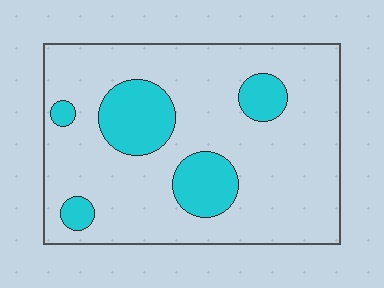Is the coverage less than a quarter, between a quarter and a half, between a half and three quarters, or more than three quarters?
Less than a quarter.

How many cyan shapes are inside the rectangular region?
5.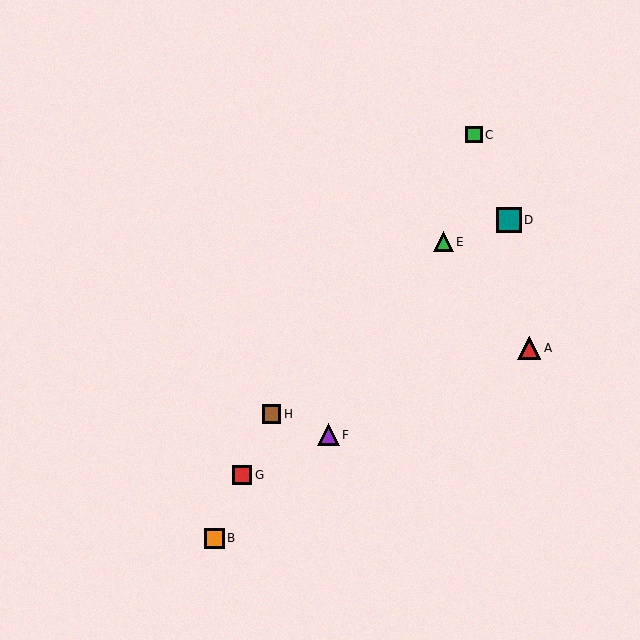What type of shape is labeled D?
Shape D is a teal square.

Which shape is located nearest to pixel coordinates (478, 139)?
The green square (labeled C) at (474, 135) is nearest to that location.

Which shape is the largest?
The teal square (labeled D) is the largest.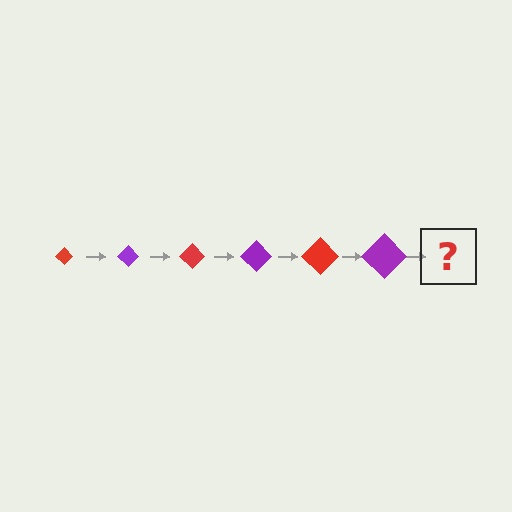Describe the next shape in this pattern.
It should be a red diamond, larger than the previous one.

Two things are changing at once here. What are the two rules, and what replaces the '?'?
The two rules are that the diamond grows larger each step and the color cycles through red and purple. The '?' should be a red diamond, larger than the previous one.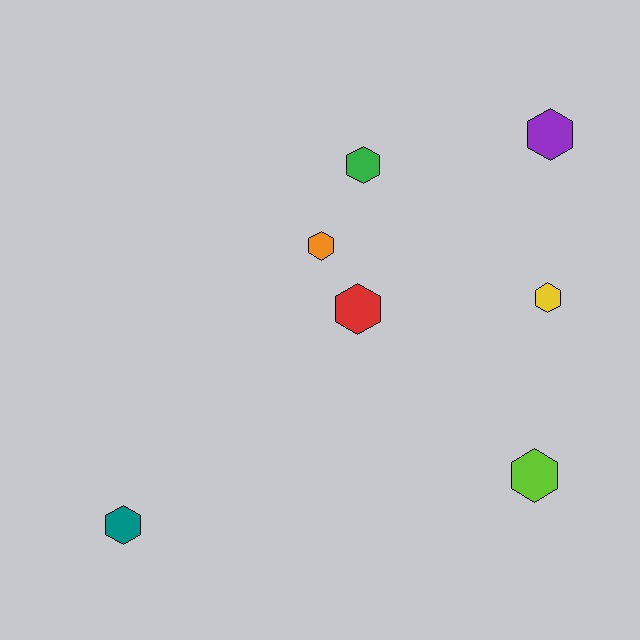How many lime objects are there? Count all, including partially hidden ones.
There is 1 lime object.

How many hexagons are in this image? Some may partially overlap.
There are 7 hexagons.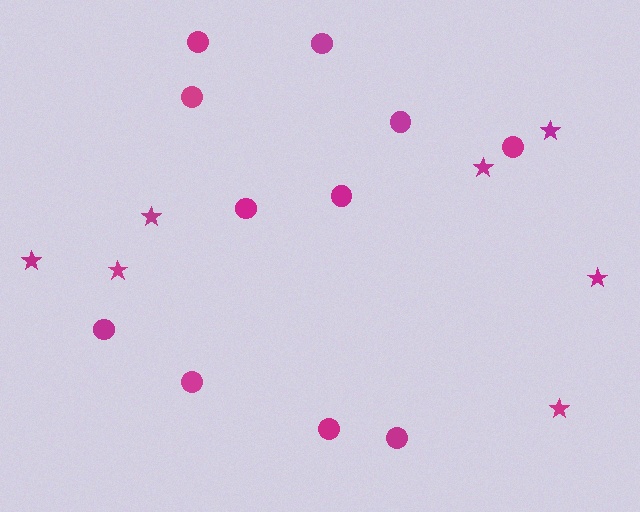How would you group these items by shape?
There are 2 groups: one group of circles (11) and one group of stars (7).